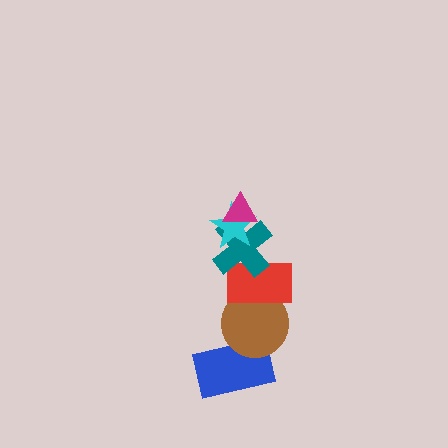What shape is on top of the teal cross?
The cyan star is on top of the teal cross.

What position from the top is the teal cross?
The teal cross is 3rd from the top.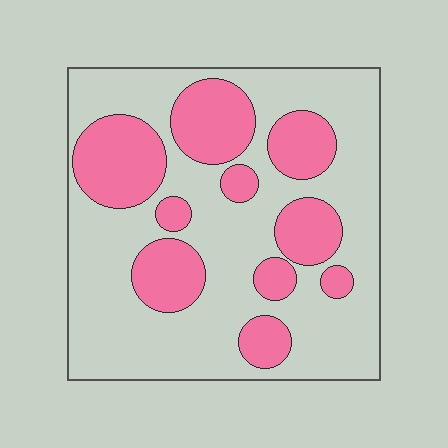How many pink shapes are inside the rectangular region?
10.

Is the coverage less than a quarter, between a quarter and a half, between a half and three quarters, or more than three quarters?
Between a quarter and a half.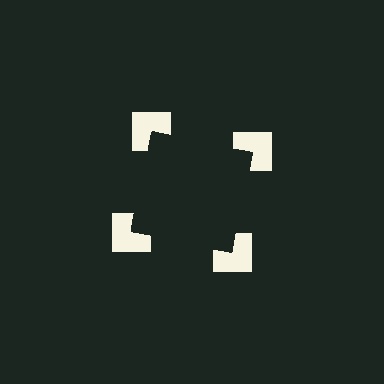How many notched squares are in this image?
There are 4 — one at each vertex of the illusory square.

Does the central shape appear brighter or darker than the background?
It typically appears slightly darker than the background, even though no actual brightness change is drawn.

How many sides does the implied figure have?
4 sides.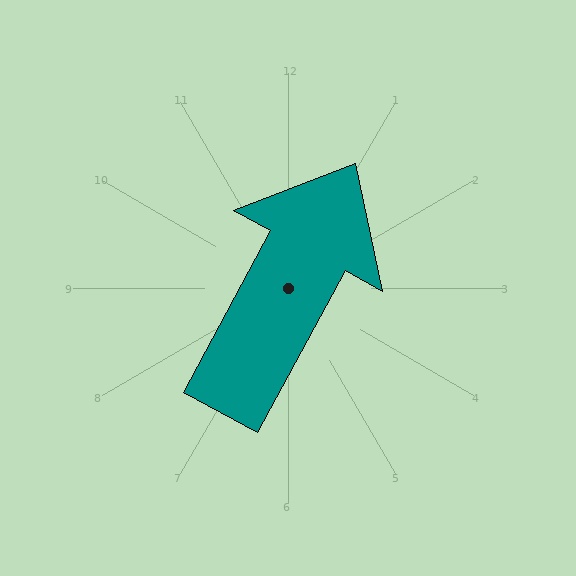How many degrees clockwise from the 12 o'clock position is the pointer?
Approximately 29 degrees.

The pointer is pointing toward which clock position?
Roughly 1 o'clock.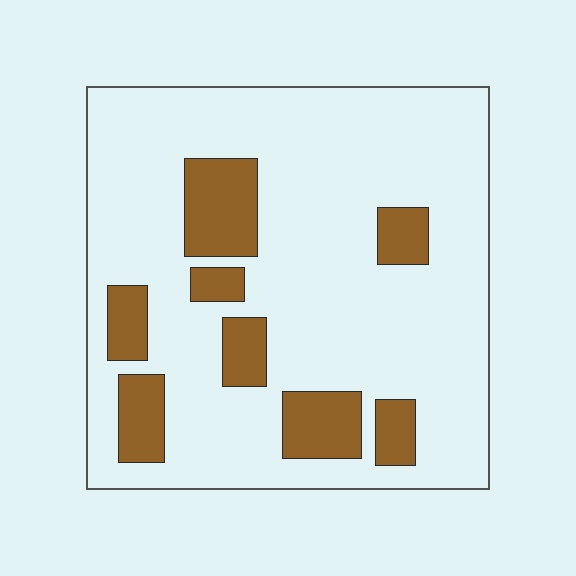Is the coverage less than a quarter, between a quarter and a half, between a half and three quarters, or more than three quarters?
Less than a quarter.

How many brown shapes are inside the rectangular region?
8.